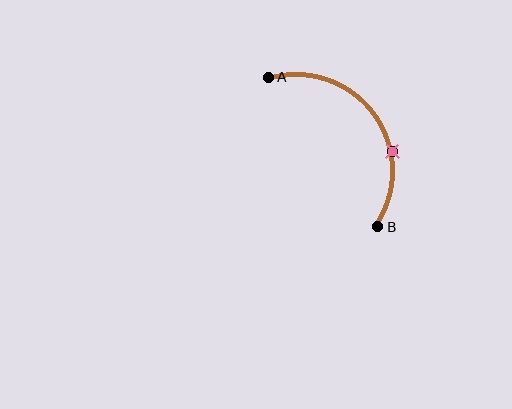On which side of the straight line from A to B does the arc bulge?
The arc bulges above and to the right of the straight line connecting A and B.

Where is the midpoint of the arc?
The arc midpoint is the point on the curve farthest from the straight line joining A and B. It sits above and to the right of that line.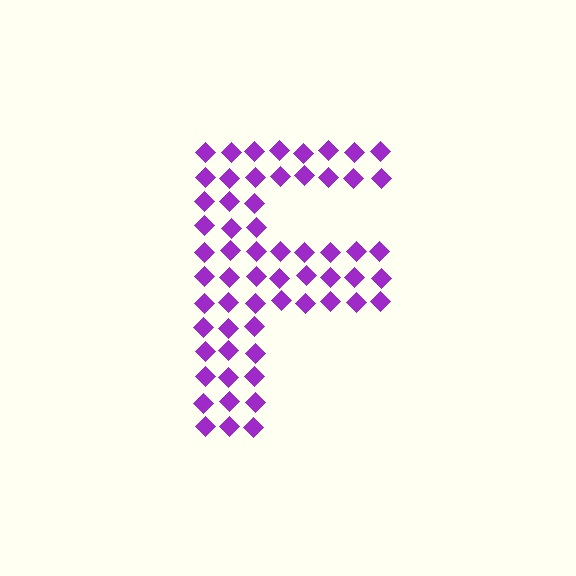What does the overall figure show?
The overall figure shows the letter F.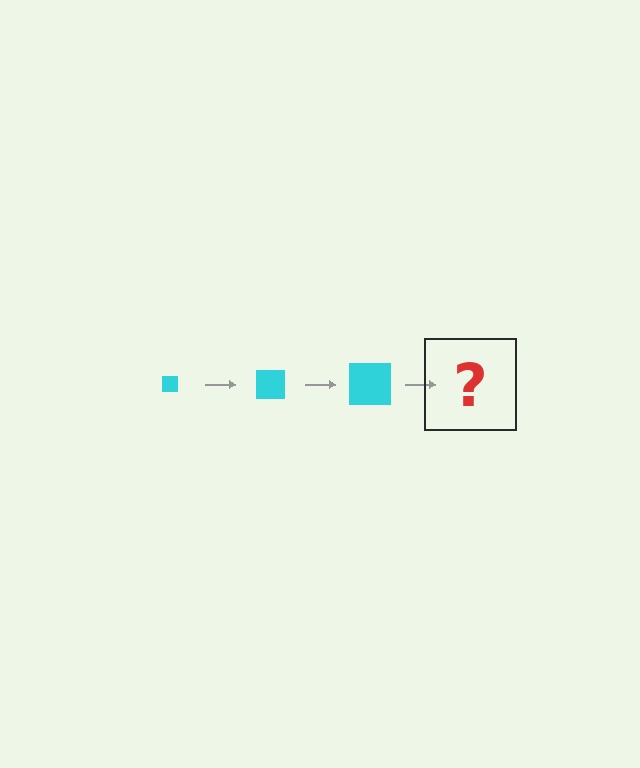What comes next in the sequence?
The next element should be a cyan square, larger than the previous one.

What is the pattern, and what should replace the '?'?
The pattern is that the square gets progressively larger each step. The '?' should be a cyan square, larger than the previous one.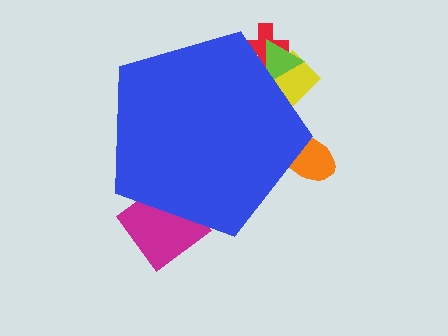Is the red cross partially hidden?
Yes, the red cross is partially hidden behind the blue pentagon.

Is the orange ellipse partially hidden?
Yes, the orange ellipse is partially hidden behind the blue pentagon.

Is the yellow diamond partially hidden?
Yes, the yellow diamond is partially hidden behind the blue pentagon.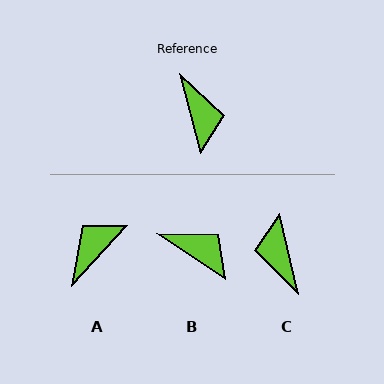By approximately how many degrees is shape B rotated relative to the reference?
Approximately 42 degrees counter-clockwise.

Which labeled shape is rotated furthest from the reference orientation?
C, about 179 degrees away.